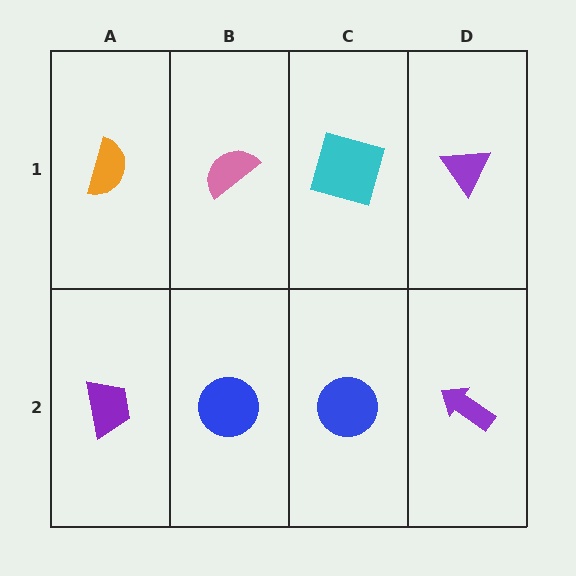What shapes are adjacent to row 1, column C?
A blue circle (row 2, column C), a pink semicircle (row 1, column B), a purple triangle (row 1, column D).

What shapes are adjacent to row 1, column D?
A purple arrow (row 2, column D), a cyan square (row 1, column C).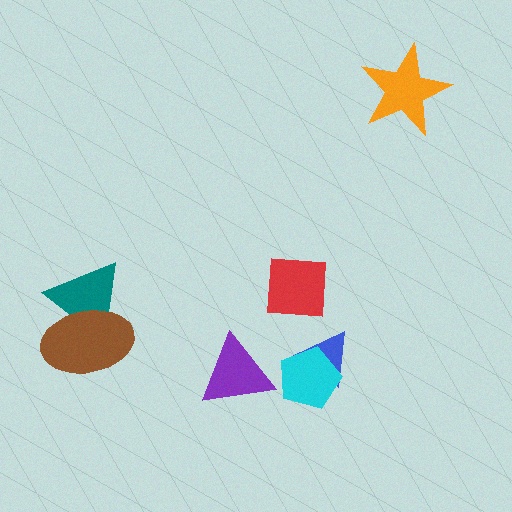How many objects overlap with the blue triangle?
1 object overlaps with the blue triangle.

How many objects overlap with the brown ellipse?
1 object overlaps with the brown ellipse.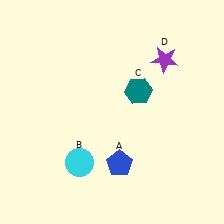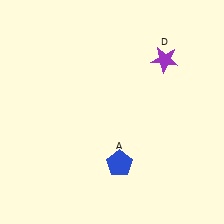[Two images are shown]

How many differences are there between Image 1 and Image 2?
There are 2 differences between the two images.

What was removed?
The teal hexagon (C), the cyan circle (B) were removed in Image 2.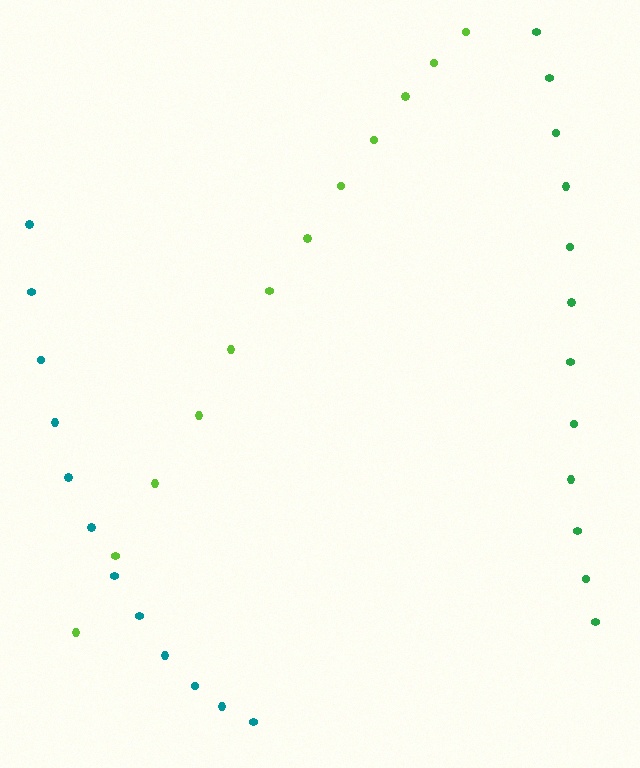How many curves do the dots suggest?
There are 3 distinct paths.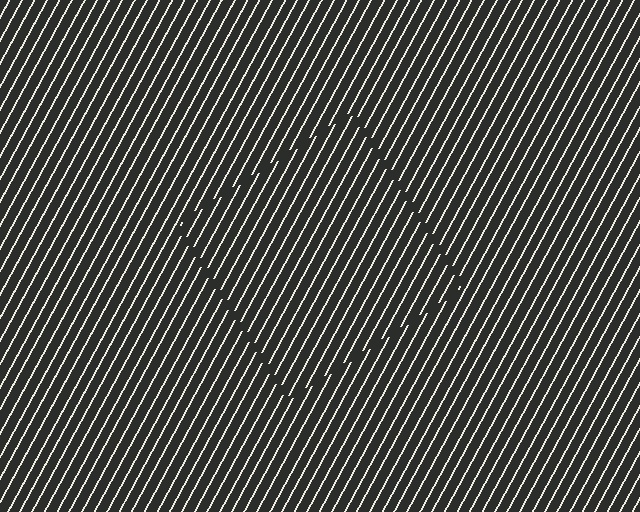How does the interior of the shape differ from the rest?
The interior of the shape contains the same grating, shifted by half a period — the contour is defined by the phase discontinuity where line-ends from the inner and outer gratings abut.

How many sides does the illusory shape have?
4 sides — the line-ends trace a square.